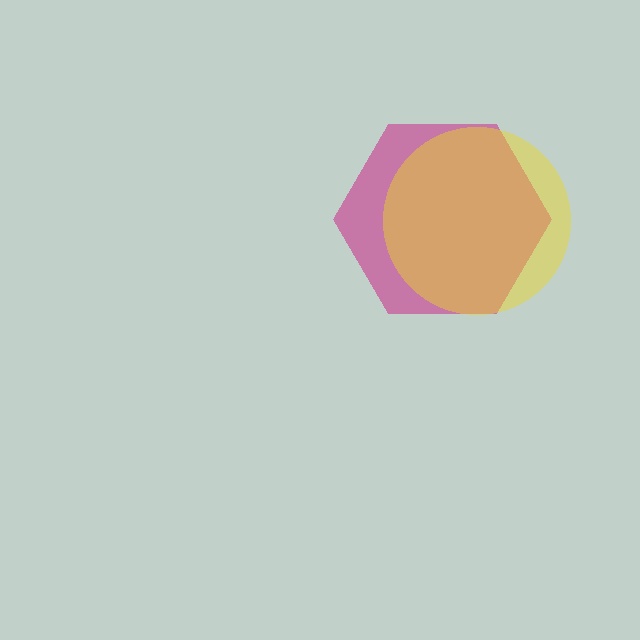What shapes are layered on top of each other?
The layered shapes are: a magenta hexagon, a yellow circle.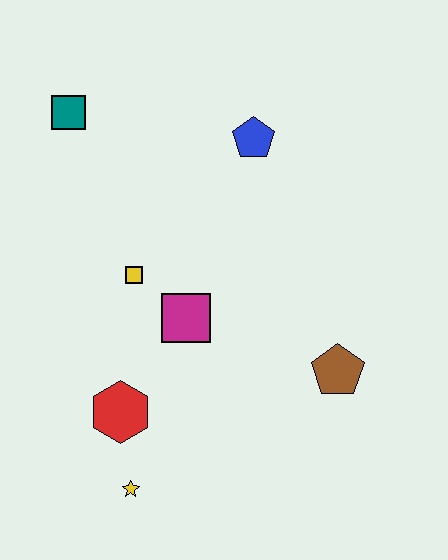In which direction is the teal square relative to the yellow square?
The teal square is above the yellow square.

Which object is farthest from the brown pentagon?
The teal square is farthest from the brown pentagon.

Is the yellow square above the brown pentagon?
Yes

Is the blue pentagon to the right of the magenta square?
Yes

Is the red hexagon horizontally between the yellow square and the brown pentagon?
No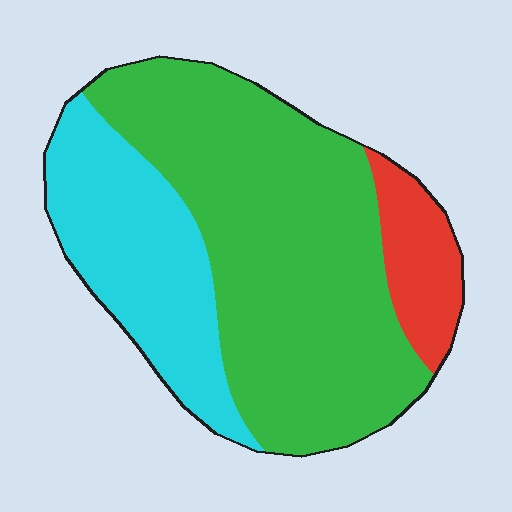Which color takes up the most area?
Green, at roughly 60%.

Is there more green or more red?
Green.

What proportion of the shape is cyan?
Cyan covers 28% of the shape.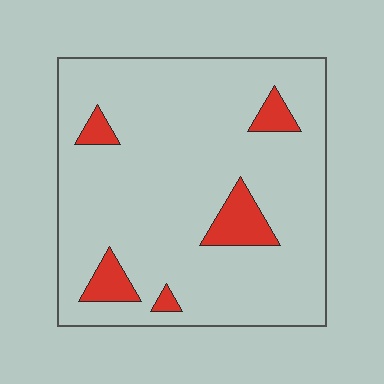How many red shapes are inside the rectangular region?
5.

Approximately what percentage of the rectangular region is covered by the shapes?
Approximately 10%.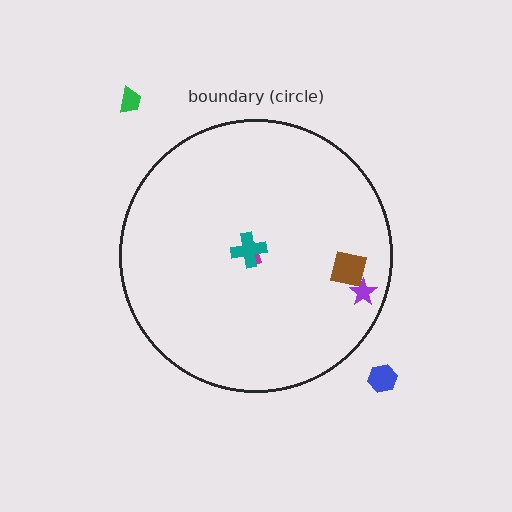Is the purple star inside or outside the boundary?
Inside.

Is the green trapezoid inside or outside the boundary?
Outside.